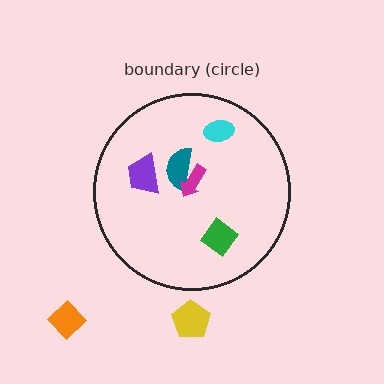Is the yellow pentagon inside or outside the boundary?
Outside.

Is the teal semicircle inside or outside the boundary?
Inside.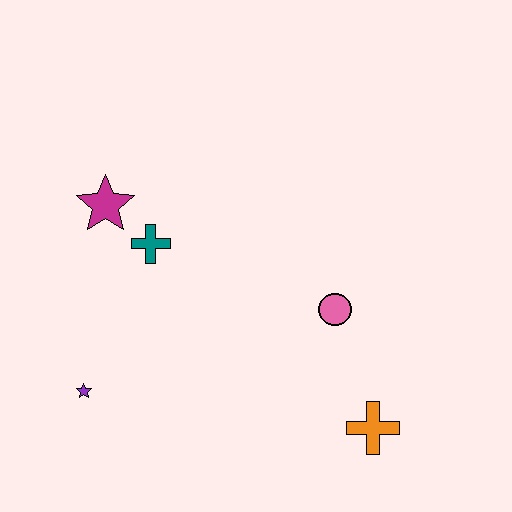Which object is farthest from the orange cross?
The magenta star is farthest from the orange cross.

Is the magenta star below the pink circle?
No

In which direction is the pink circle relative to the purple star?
The pink circle is to the right of the purple star.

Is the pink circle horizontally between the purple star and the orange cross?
Yes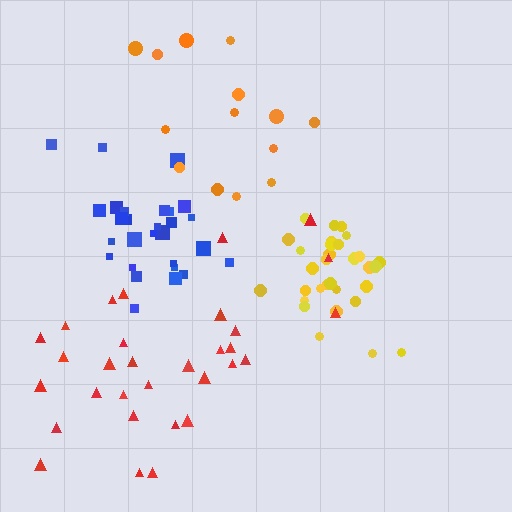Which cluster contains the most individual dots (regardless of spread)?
Yellow (31).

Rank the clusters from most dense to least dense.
yellow, blue, red, orange.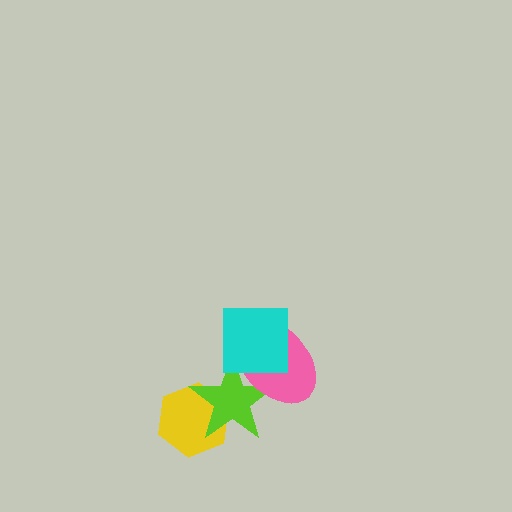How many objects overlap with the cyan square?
2 objects overlap with the cyan square.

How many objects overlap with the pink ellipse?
2 objects overlap with the pink ellipse.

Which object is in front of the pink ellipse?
The cyan square is in front of the pink ellipse.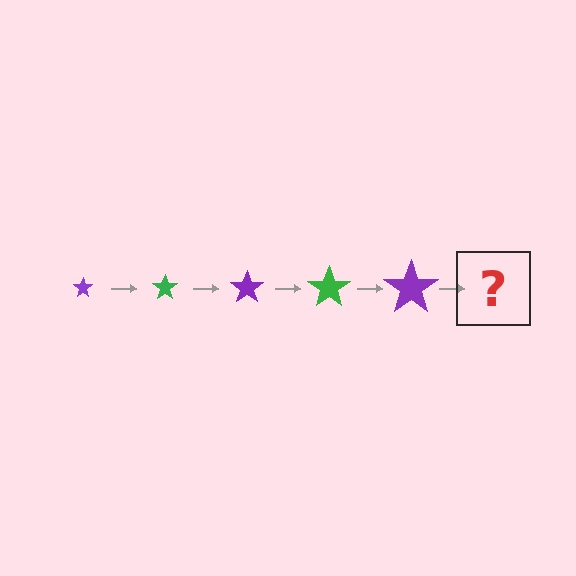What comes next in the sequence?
The next element should be a green star, larger than the previous one.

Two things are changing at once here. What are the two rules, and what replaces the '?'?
The two rules are that the star grows larger each step and the color cycles through purple and green. The '?' should be a green star, larger than the previous one.